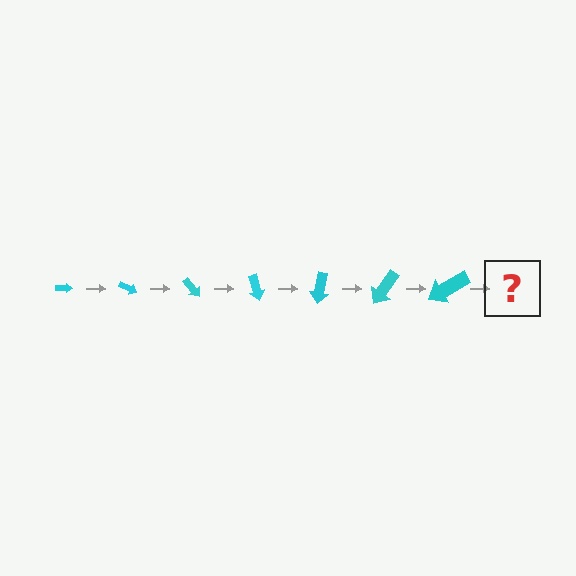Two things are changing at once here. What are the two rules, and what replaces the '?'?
The two rules are that the arrow grows larger each step and it rotates 25 degrees each step. The '?' should be an arrow, larger than the previous one and rotated 175 degrees from the start.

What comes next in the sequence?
The next element should be an arrow, larger than the previous one and rotated 175 degrees from the start.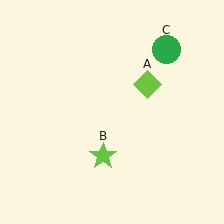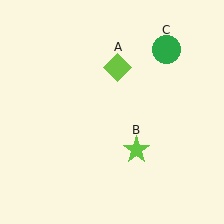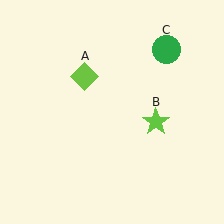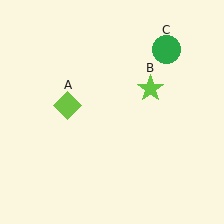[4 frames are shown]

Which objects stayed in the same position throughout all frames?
Green circle (object C) remained stationary.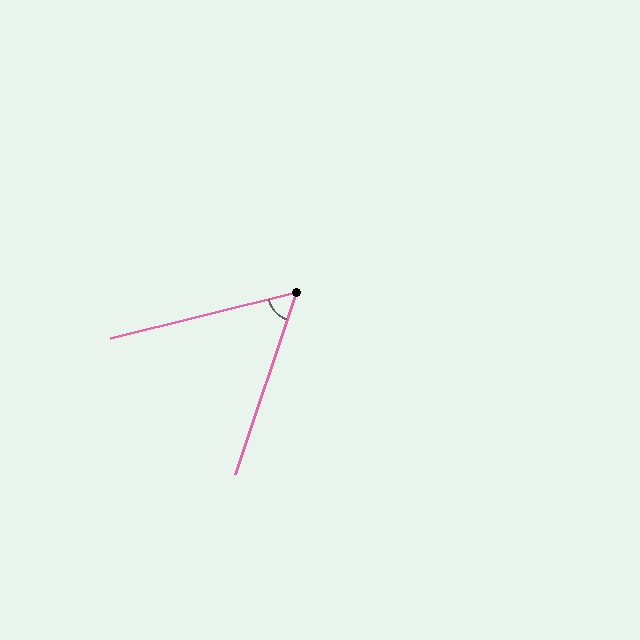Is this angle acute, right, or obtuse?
It is acute.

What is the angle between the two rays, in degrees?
Approximately 58 degrees.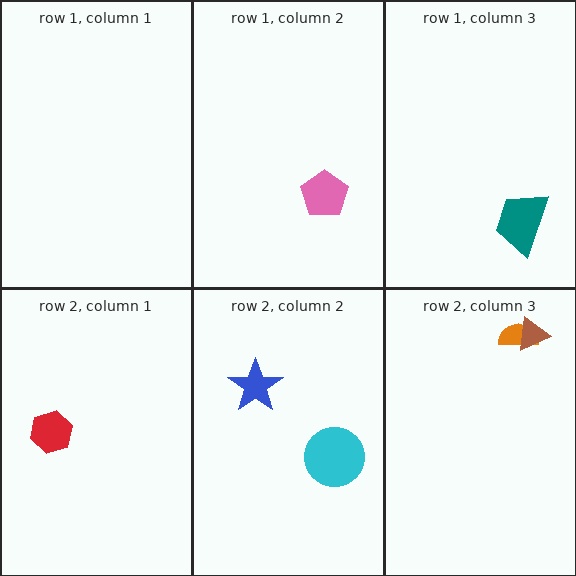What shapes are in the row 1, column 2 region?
The pink pentagon.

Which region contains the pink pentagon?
The row 1, column 2 region.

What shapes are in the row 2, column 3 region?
The orange semicircle, the brown triangle.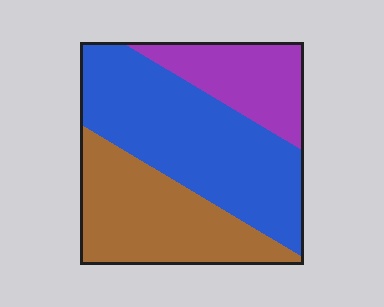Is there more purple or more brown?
Brown.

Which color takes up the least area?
Purple, at roughly 20%.